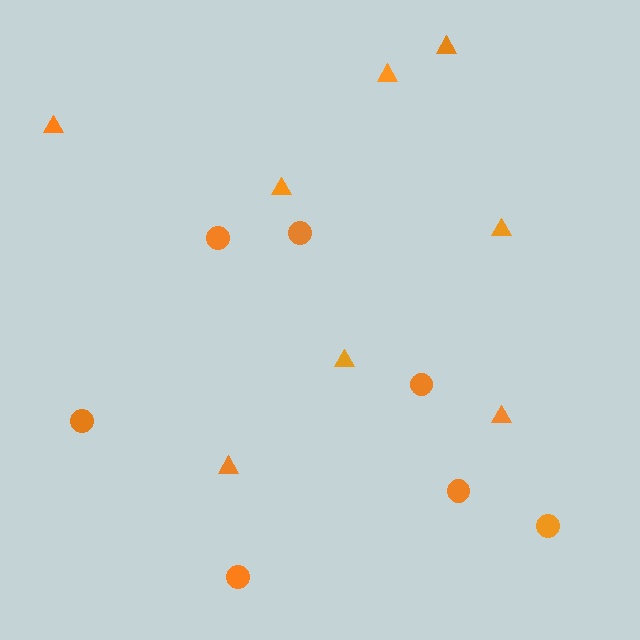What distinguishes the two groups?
There are 2 groups: one group of circles (7) and one group of triangles (8).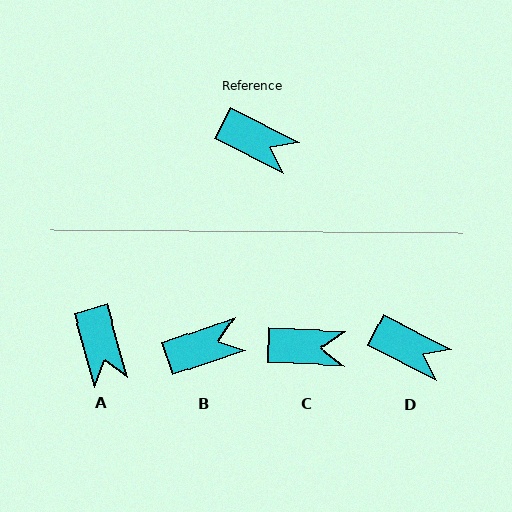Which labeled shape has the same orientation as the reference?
D.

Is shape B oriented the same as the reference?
No, it is off by about 46 degrees.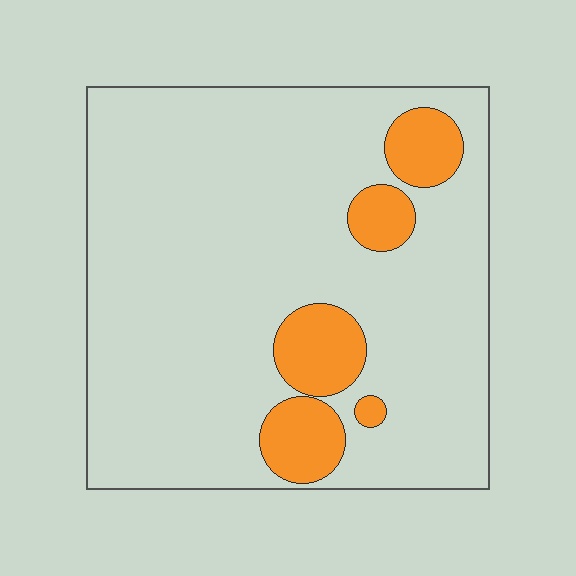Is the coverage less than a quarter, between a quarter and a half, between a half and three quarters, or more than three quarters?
Less than a quarter.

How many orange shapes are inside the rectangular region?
5.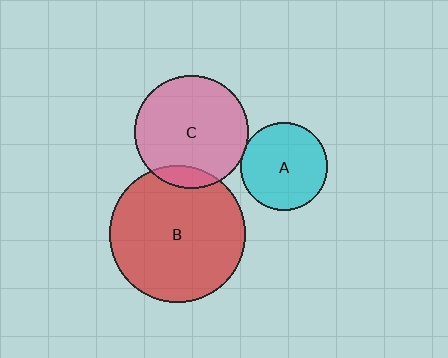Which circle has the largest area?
Circle B (red).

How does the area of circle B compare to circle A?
Approximately 2.4 times.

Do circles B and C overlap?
Yes.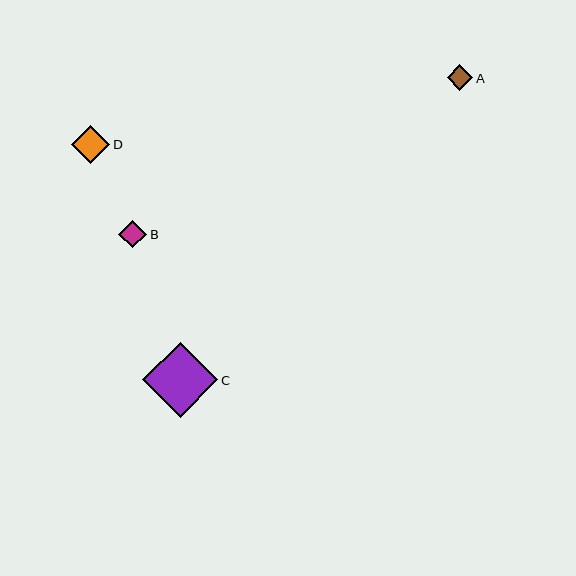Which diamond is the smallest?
Diamond A is the smallest with a size of approximately 25 pixels.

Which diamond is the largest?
Diamond C is the largest with a size of approximately 75 pixels.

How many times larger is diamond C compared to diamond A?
Diamond C is approximately 3.0 times the size of diamond A.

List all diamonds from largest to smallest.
From largest to smallest: C, D, B, A.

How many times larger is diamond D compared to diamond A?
Diamond D is approximately 1.5 times the size of diamond A.